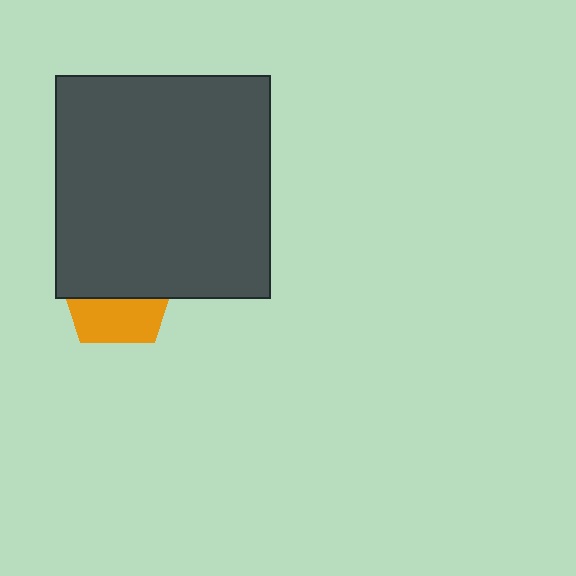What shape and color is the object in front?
The object in front is a dark gray rectangle.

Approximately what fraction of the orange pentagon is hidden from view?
Roughly 60% of the orange pentagon is hidden behind the dark gray rectangle.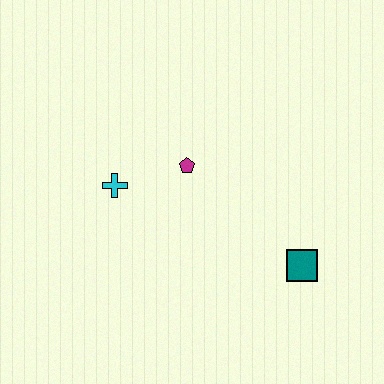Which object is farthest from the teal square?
The cyan cross is farthest from the teal square.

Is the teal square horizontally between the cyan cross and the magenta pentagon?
No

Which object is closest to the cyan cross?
The magenta pentagon is closest to the cyan cross.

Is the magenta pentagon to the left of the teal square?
Yes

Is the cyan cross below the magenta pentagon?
Yes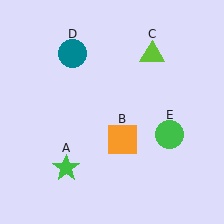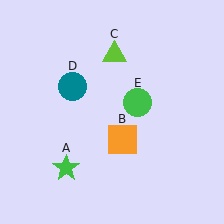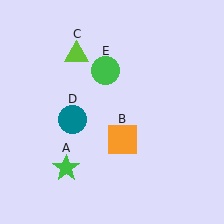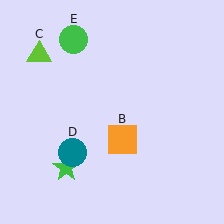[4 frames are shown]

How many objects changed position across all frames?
3 objects changed position: lime triangle (object C), teal circle (object D), green circle (object E).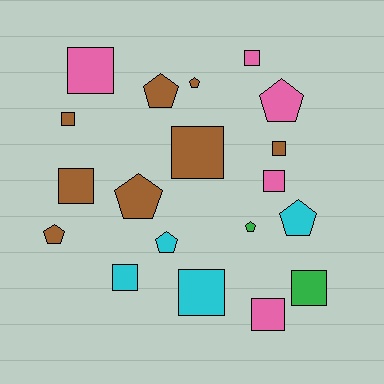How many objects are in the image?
There are 19 objects.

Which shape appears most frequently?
Square, with 11 objects.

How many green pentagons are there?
There is 1 green pentagon.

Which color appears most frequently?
Brown, with 8 objects.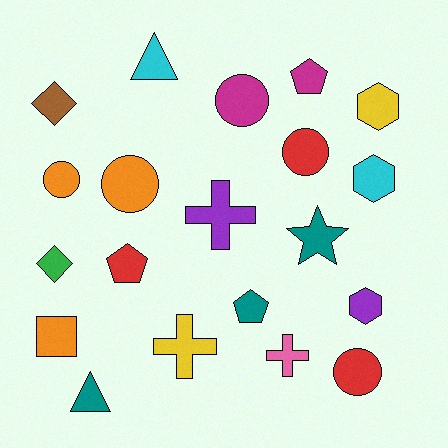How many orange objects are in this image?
There are 3 orange objects.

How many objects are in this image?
There are 20 objects.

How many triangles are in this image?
There are 2 triangles.